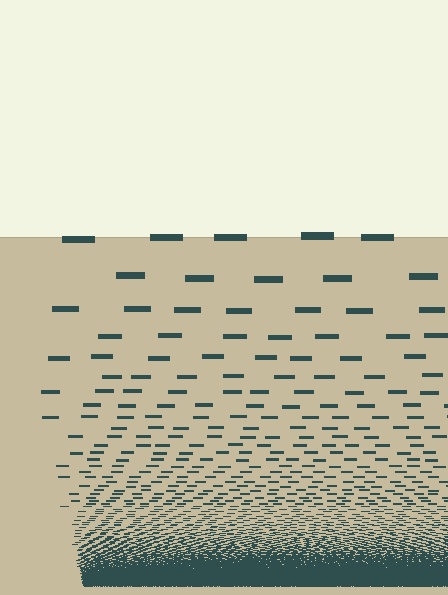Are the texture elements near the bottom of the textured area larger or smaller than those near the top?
Smaller. The gradient is inverted — elements near the bottom are smaller and denser.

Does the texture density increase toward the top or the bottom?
Density increases toward the bottom.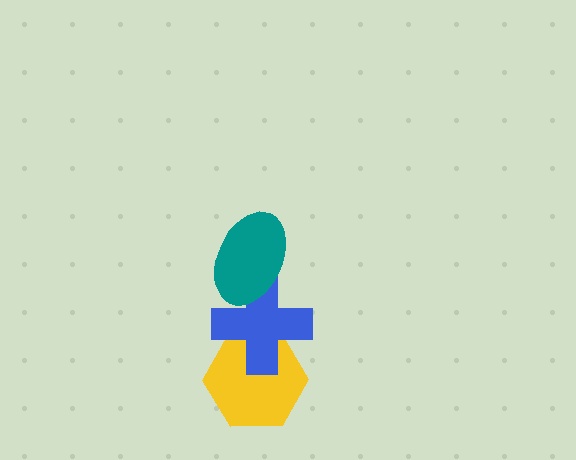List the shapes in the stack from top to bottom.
From top to bottom: the teal ellipse, the blue cross, the yellow hexagon.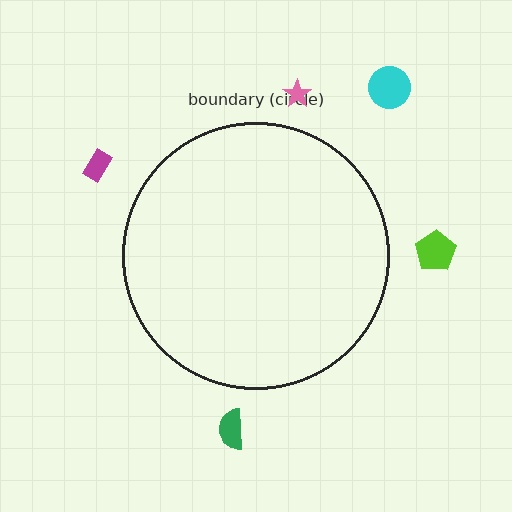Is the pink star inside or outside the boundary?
Outside.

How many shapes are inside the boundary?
0 inside, 5 outside.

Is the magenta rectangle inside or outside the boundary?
Outside.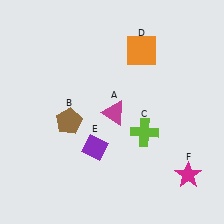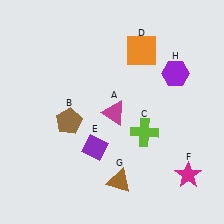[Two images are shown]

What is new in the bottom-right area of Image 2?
A brown triangle (G) was added in the bottom-right area of Image 2.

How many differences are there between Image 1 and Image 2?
There are 2 differences between the two images.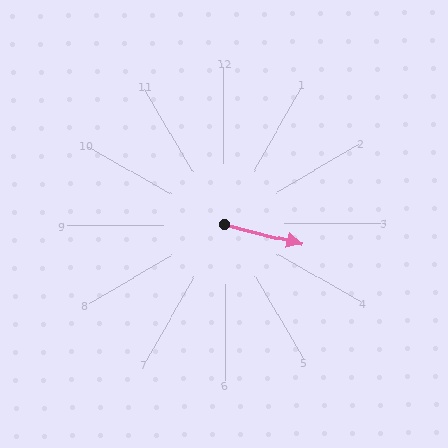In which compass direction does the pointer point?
East.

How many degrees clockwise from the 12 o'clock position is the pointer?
Approximately 105 degrees.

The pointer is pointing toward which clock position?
Roughly 3 o'clock.